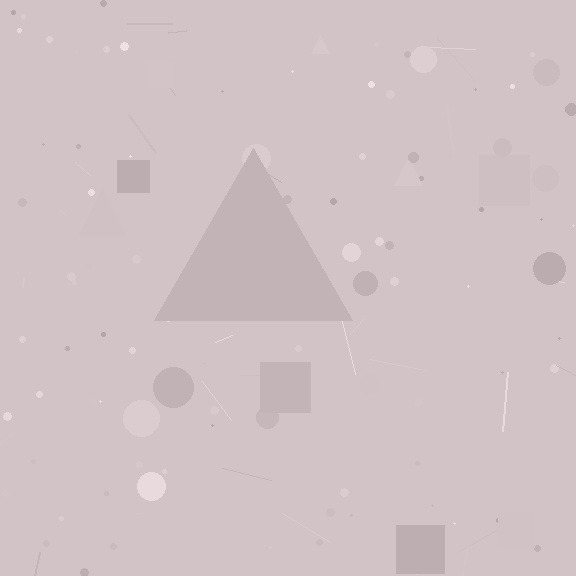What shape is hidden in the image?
A triangle is hidden in the image.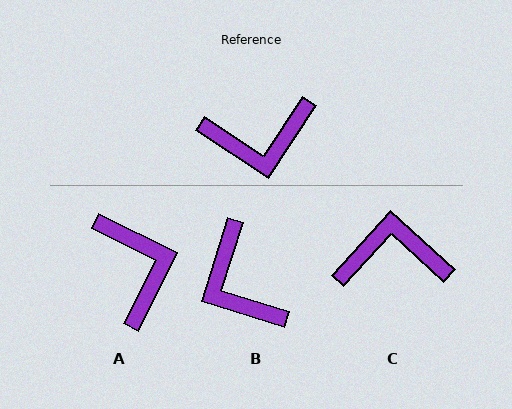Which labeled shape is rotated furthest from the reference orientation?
C, about 171 degrees away.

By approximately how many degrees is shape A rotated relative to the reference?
Approximately 98 degrees counter-clockwise.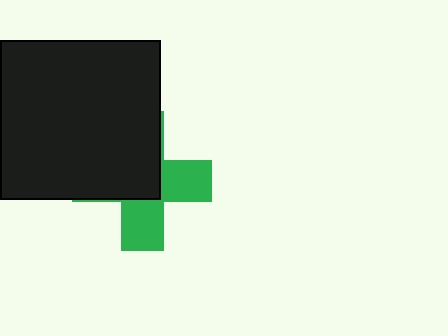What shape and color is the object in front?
The object in front is a black square.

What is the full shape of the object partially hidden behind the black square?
The partially hidden object is a green cross.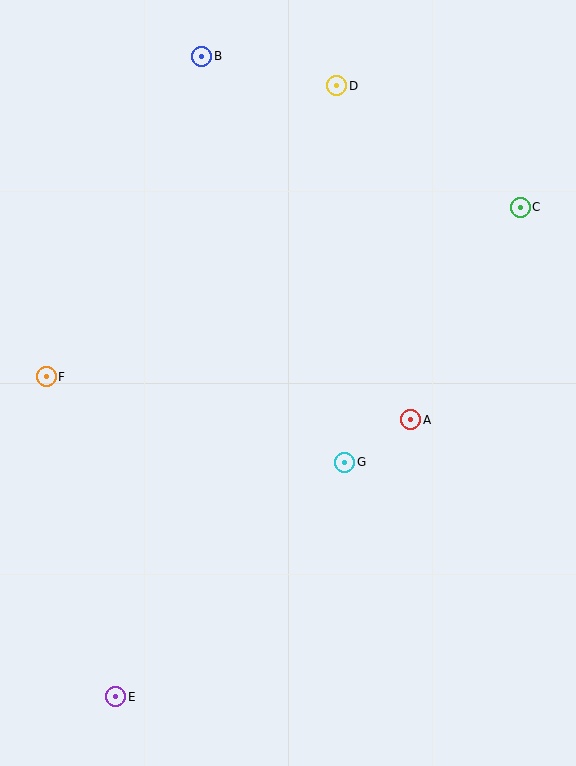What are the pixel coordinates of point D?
Point D is at (337, 86).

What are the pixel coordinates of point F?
Point F is at (46, 377).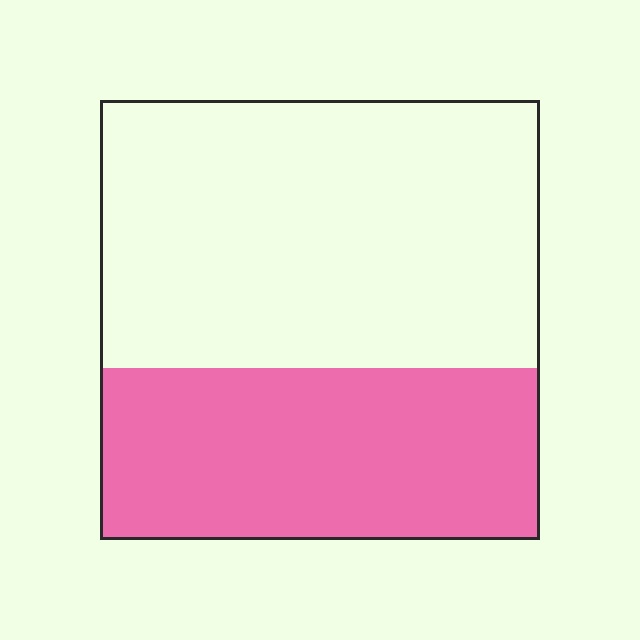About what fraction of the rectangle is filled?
About two fifths (2/5).